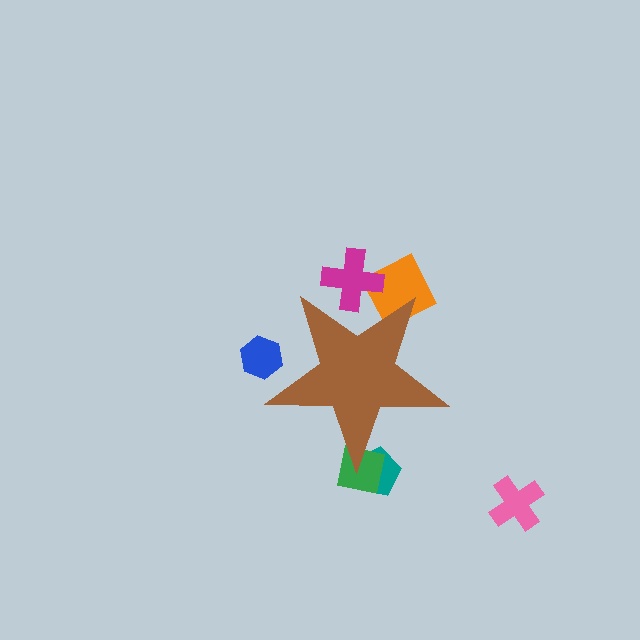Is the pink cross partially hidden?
No, the pink cross is fully visible.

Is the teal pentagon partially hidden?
Yes, the teal pentagon is partially hidden behind the brown star.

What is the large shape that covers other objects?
A brown star.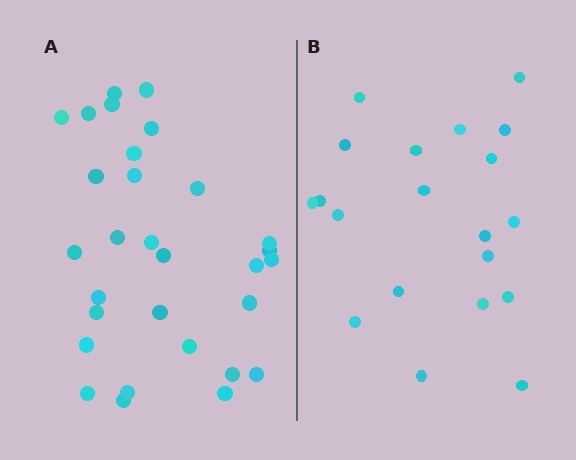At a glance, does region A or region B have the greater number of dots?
Region A (the left region) has more dots.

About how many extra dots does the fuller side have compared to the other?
Region A has roughly 10 or so more dots than region B.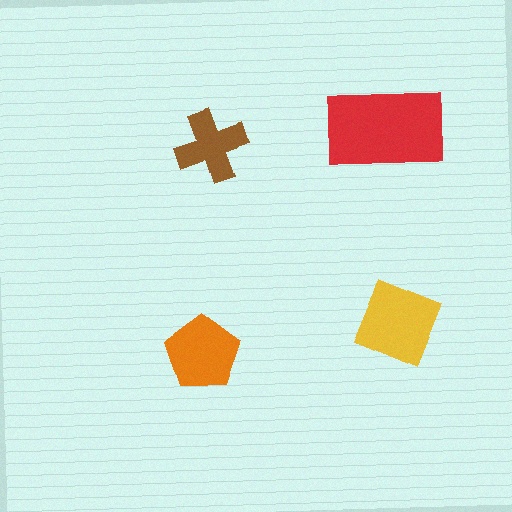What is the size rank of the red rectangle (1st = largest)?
1st.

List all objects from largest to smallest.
The red rectangle, the yellow diamond, the orange pentagon, the brown cross.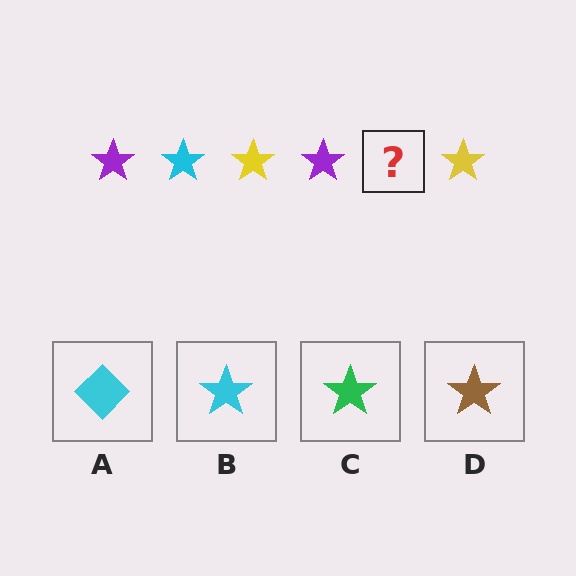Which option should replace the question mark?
Option B.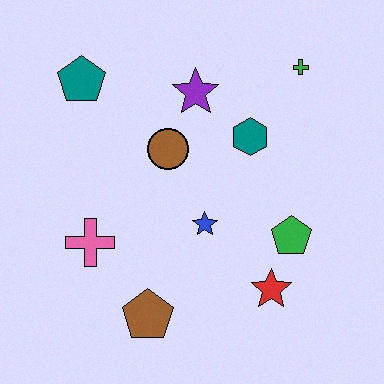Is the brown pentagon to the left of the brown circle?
Yes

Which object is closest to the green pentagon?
The red star is closest to the green pentagon.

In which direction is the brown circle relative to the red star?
The brown circle is above the red star.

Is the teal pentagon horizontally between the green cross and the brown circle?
No